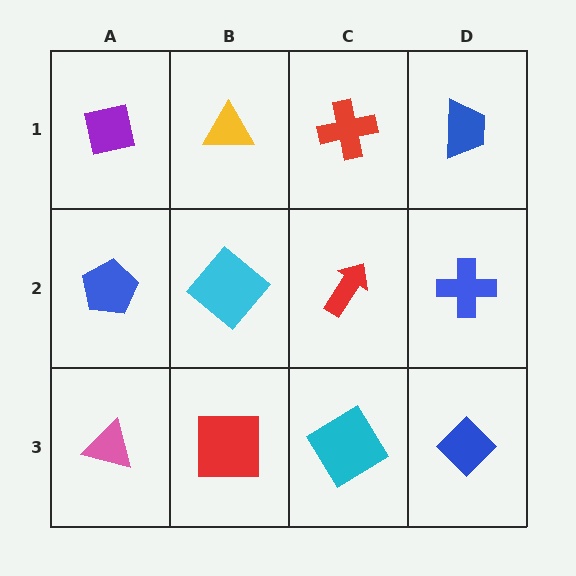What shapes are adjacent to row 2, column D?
A blue trapezoid (row 1, column D), a blue diamond (row 3, column D), a red arrow (row 2, column C).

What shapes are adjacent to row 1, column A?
A blue pentagon (row 2, column A), a yellow triangle (row 1, column B).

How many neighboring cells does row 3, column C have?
3.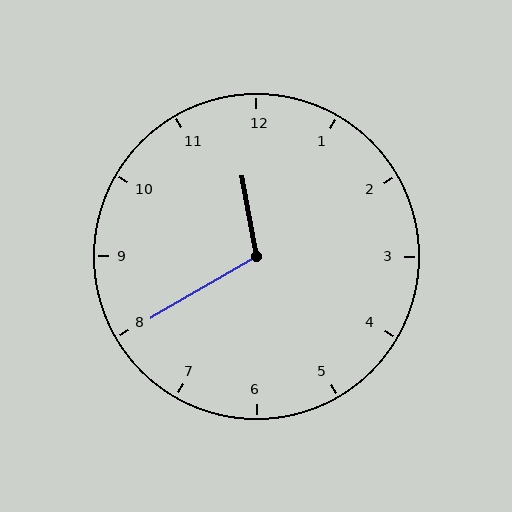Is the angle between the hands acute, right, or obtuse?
It is obtuse.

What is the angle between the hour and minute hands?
Approximately 110 degrees.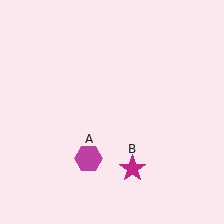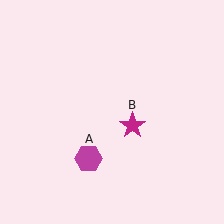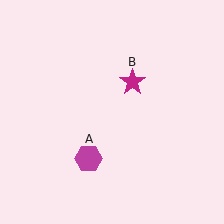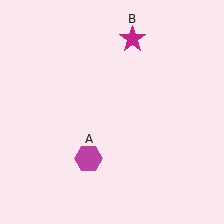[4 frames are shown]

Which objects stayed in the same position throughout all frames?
Magenta hexagon (object A) remained stationary.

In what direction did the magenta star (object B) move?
The magenta star (object B) moved up.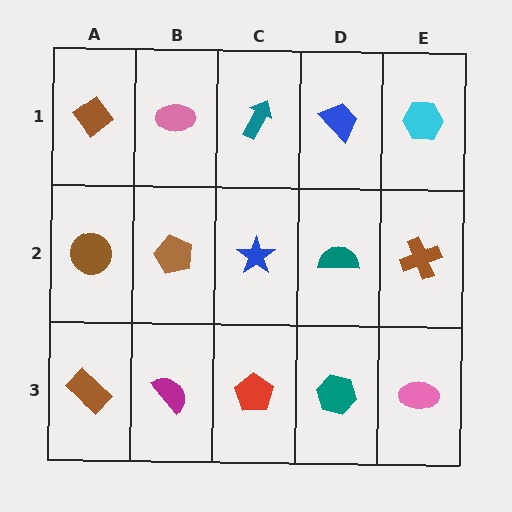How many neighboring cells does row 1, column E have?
2.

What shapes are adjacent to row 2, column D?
A blue trapezoid (row 1, column D), a teal hexagon (row 3, column D), a blue star (row 2, column C), a brown cross (row 2, column E).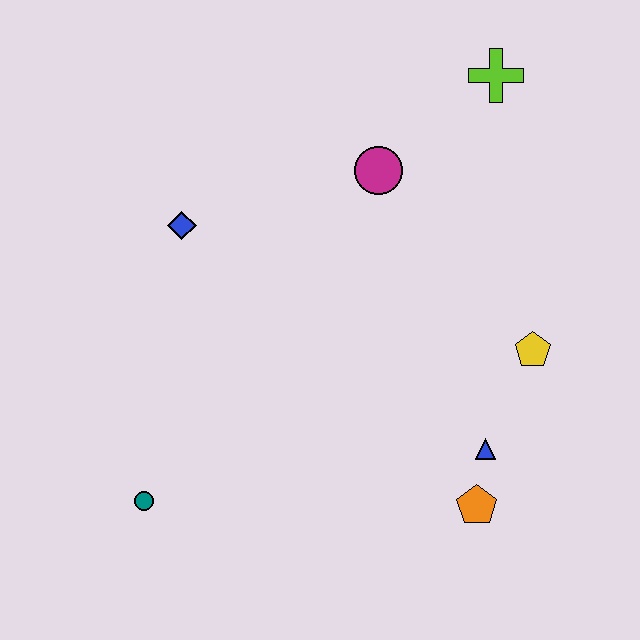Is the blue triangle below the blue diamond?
Yes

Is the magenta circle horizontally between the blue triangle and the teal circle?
Yes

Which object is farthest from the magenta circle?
The teal circle is farthest from the magenta circle.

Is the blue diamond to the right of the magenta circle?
No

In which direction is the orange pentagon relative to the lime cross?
The orange pentagon is below the lime cross.